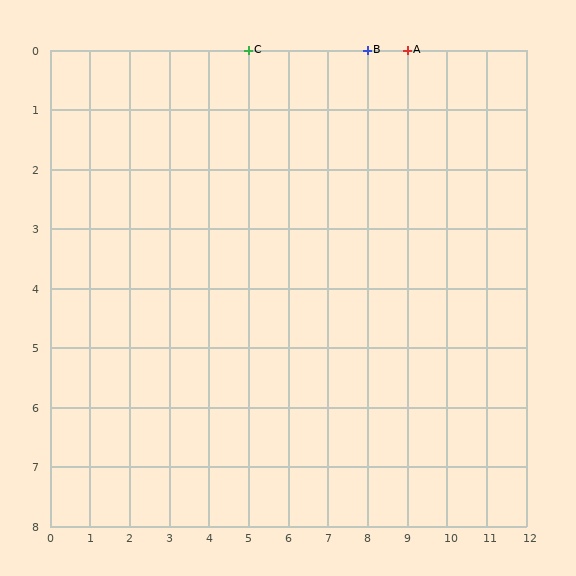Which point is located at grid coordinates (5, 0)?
Point C is at (5, 0).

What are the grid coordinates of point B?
Point B is at grid coordinates (8, 0).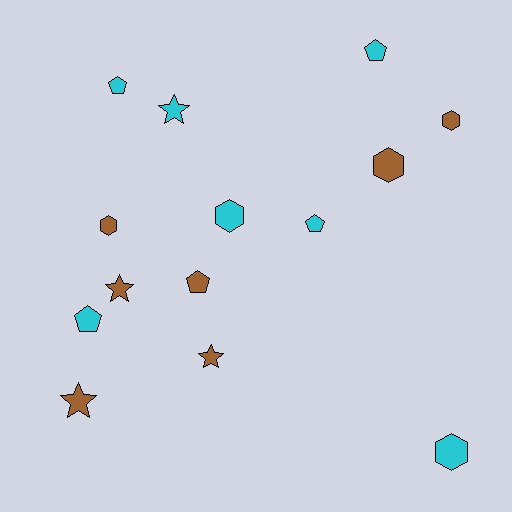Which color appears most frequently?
Brown, with 7 objects.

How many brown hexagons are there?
There are 3 brown hexagons.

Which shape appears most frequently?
Hexagon, with 5 objects.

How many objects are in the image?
There are 14 objects.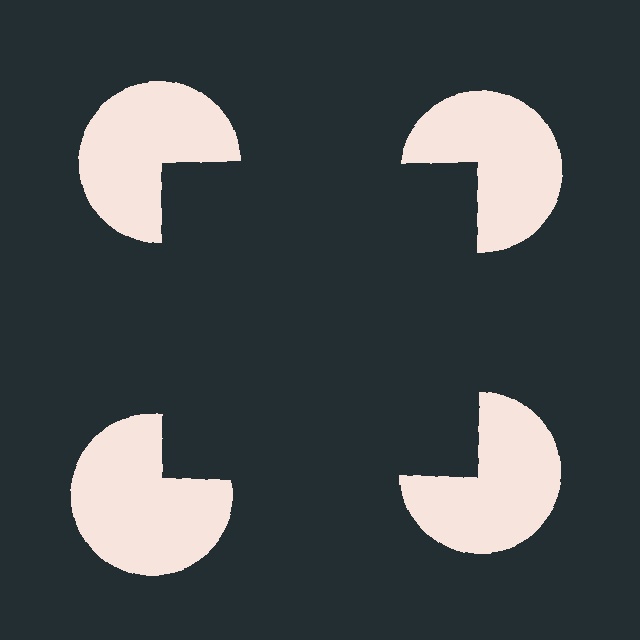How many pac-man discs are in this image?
There are 4 — one at each vertex of the illusory square.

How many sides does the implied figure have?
4 sides.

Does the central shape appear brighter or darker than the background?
It typically appears slightly darker than the background, even though no actual brightness change is drawn.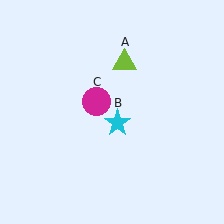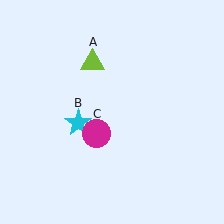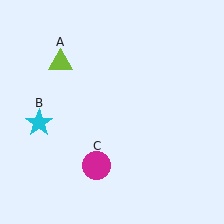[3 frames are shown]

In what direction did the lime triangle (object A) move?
The lime triangle (object A) moved left.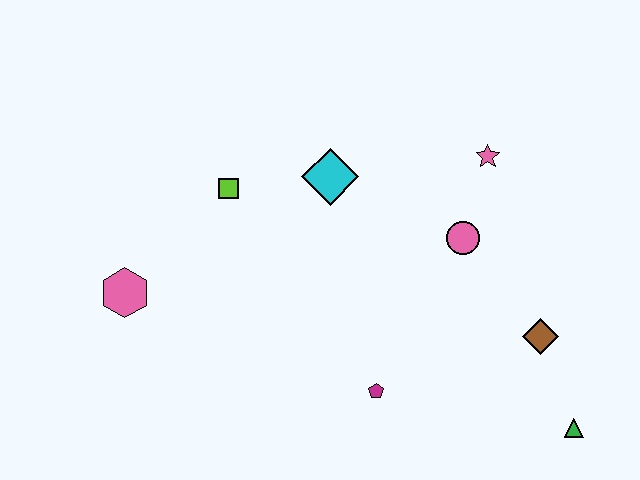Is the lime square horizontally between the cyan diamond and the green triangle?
No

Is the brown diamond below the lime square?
Yes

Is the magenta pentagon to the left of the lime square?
No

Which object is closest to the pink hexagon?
The lime square is closest to the pink hexagon.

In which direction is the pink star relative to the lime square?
The pink star is to the right of the lime square.